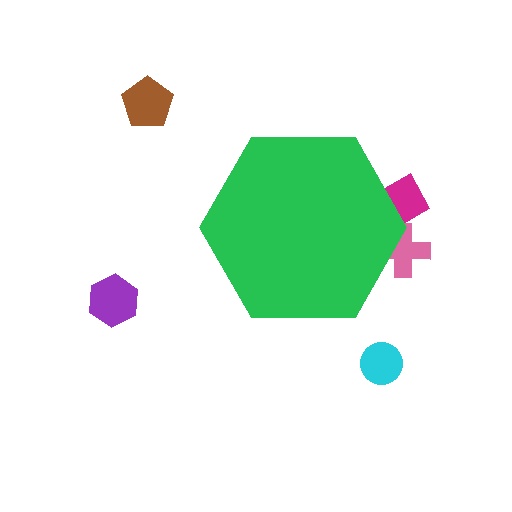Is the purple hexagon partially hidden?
No, the purple hexagon is fully visible.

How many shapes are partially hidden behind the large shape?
2 shapes are partially hidden.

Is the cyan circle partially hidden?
No, the cyan circle is fully visible.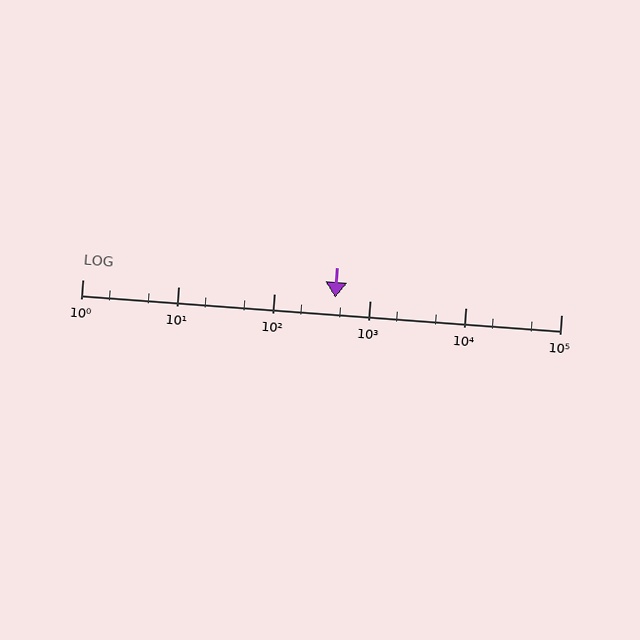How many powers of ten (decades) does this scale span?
The scale spans 5 decades, from 1 to 100000.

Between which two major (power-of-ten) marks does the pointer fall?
The pointer is between 100 and 1000.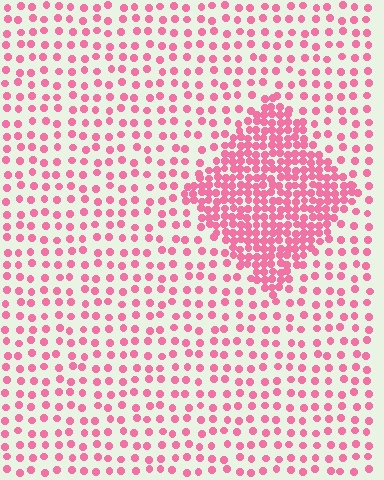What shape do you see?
I see a diamond.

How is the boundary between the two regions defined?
The boundary is defined by a change in element density (approximately 2.7x ratio). All elements are the same color, size, and shape.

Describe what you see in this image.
The image contains small pink elements arranged at two different densities. A diamond-shaped region is visible where the elements are more densely packed than the surrounding area.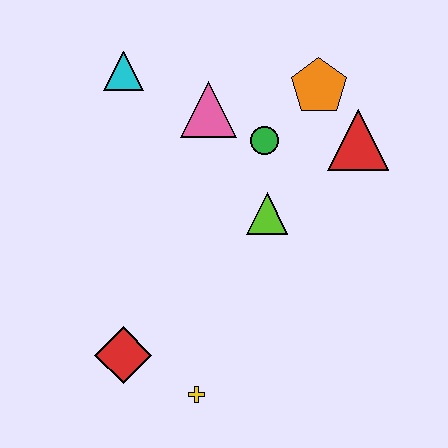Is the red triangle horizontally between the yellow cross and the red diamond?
No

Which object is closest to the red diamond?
The yellow cross is closest to the red diamond.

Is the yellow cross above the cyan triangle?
No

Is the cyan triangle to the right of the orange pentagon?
No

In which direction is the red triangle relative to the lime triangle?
The red triangle is to the right of the lime triangle.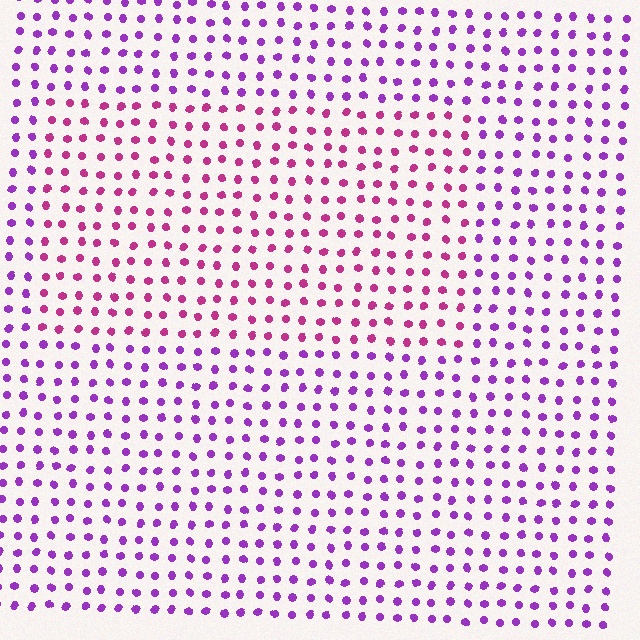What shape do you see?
I see a rectangle.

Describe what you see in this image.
The image is filled with small purple elements in a uniform arrangement. A rectangle-shaped region is visible where the elements are tinted to a slightly different hue, forming a subtle color boundary.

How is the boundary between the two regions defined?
The boundary is defined purely by a slight shift in hue (about 39 degrees). Spacing, size, and orientation are identical on both sides.